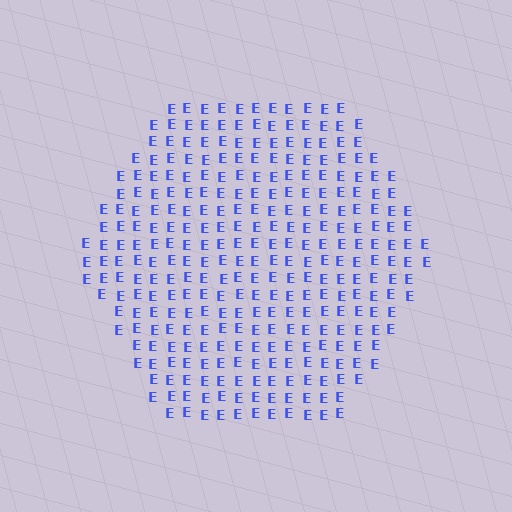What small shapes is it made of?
It is made of small letter E's.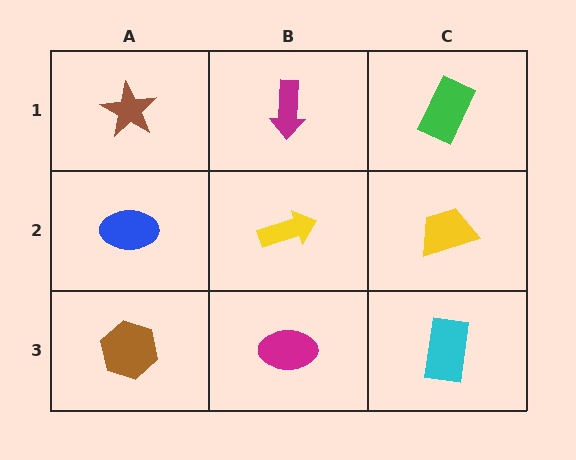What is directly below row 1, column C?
A yellow trapezoid.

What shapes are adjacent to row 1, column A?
A blue ellipse (row 2, column A), a magenta arrow (row 1, column B).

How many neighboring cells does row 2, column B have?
4.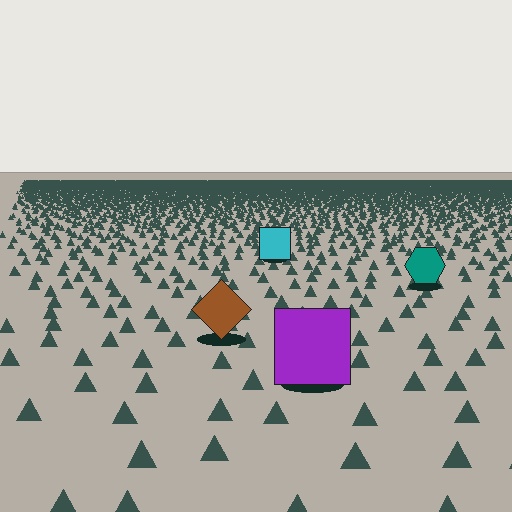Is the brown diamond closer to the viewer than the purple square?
No. The purple square is closer — you can tell from the texture gradient: the ground texture is coarser near it.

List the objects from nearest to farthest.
From nearest to farthest: the purple square, the brown diamond, the teal hexagon, the cyan square.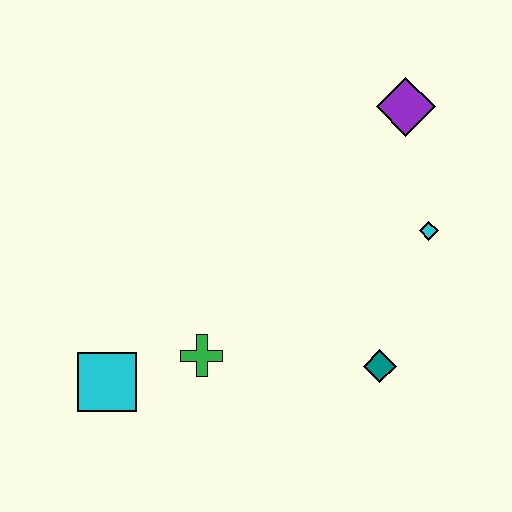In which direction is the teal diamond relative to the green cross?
The teal diamond is to the right of the green cross.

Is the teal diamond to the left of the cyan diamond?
Yes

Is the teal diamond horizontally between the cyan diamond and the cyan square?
Yes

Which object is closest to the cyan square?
The green cross is closest to the cyan square.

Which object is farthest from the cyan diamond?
The cyan square is farthest from the cyan diamond.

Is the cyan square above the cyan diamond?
No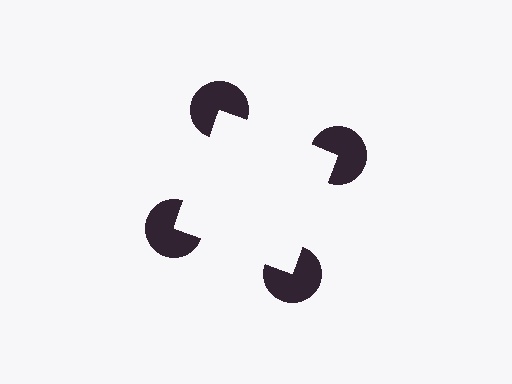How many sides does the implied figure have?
4 sides.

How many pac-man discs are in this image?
There are 4 — one at each vertex of the illusory square.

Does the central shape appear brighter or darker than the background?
It typically appears slightly brighter than the background, even though no actual brightness change is drawn.